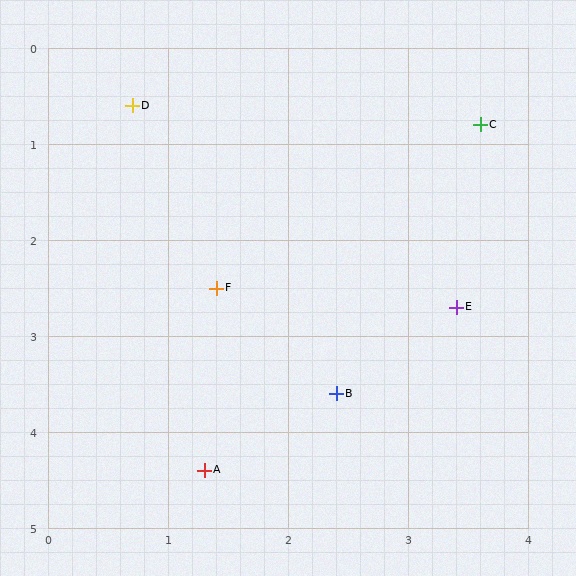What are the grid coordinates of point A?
Point A is at approximately (1.3, 4.4).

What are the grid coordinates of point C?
Point C is at approximately (3.6, 0.8).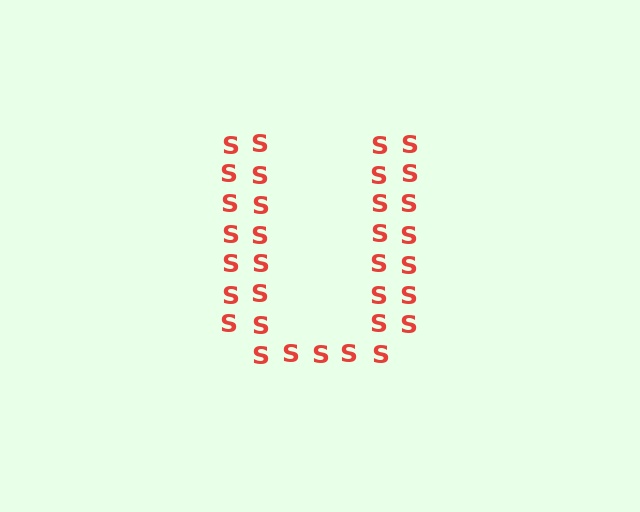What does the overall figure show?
The overall figure shows the letter U.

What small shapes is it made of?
It is made of small letter S's.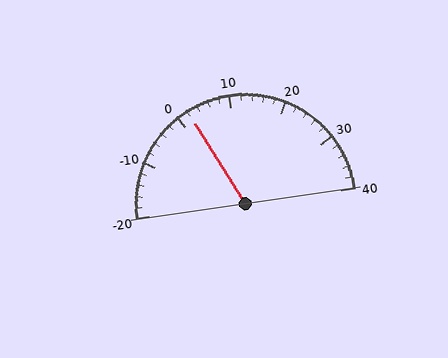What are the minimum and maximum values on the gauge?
The gauge ranges from -20 to 40.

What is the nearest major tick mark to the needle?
The nearest major tick mark is 0.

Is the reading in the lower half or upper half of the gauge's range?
The reading is in the lower half of the range (-20 to 40).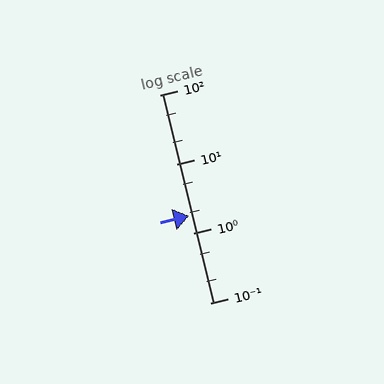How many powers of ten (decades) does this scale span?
The scale spans 3 decades, from 0.1 to 100.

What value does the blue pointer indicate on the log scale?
The pointer indicates approximately 1.8.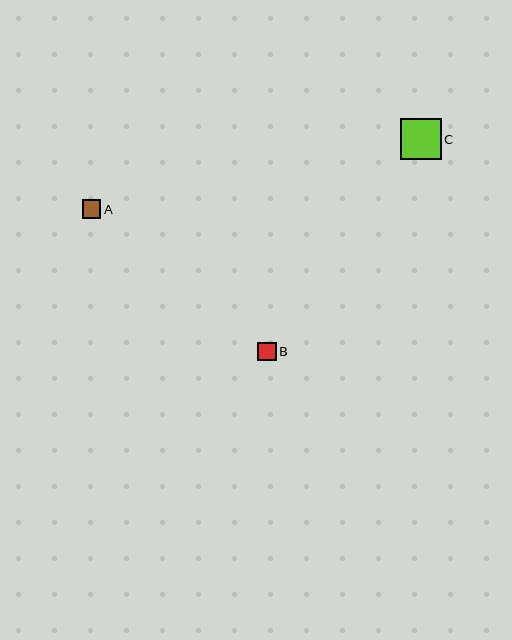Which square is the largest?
Square C is the largest with a size of approximately 41 pixels.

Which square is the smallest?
Square B is the smallest with a size of approximately 18 pixels.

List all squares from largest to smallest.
From largest to smallest: C, A, B.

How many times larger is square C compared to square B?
Square C is approximately 2.2 times the size of square B.